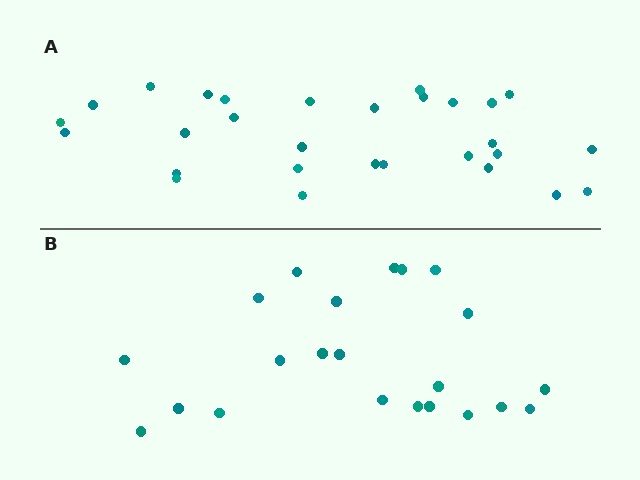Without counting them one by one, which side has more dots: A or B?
Region A (the top region) has more dots.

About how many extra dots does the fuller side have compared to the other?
Region A has roughly 8 or so more dots than region B.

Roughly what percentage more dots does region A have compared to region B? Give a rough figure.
About 30% more.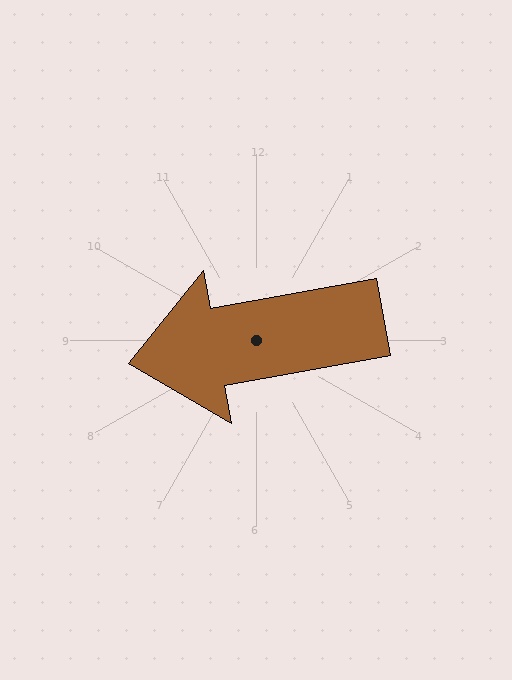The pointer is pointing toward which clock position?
Roughly 9 o'clock.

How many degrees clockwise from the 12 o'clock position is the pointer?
Approximately 260 degrees.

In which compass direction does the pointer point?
West.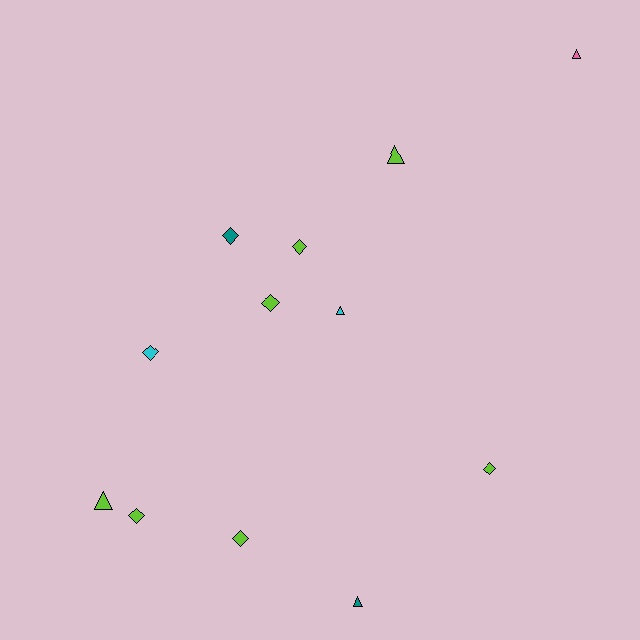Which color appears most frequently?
Lime, with 7 objects.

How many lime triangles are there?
There are 2 lime triangles.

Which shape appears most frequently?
Diamond, with 7 objects.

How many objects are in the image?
There are 12 objects.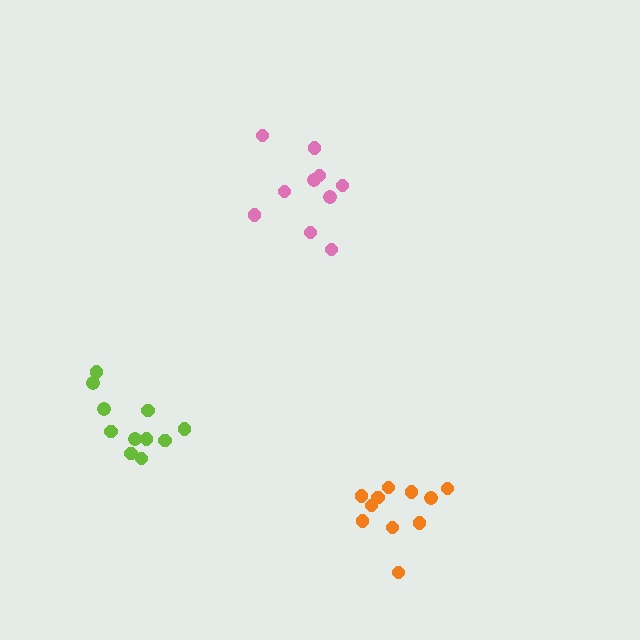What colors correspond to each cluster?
The clusters are colored: pink, orange, lime.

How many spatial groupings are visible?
There are 3 spatial groupings.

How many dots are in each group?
Group 1: 10 dots, Group 2: 11 dots, Group 3: 11 dots (32 total).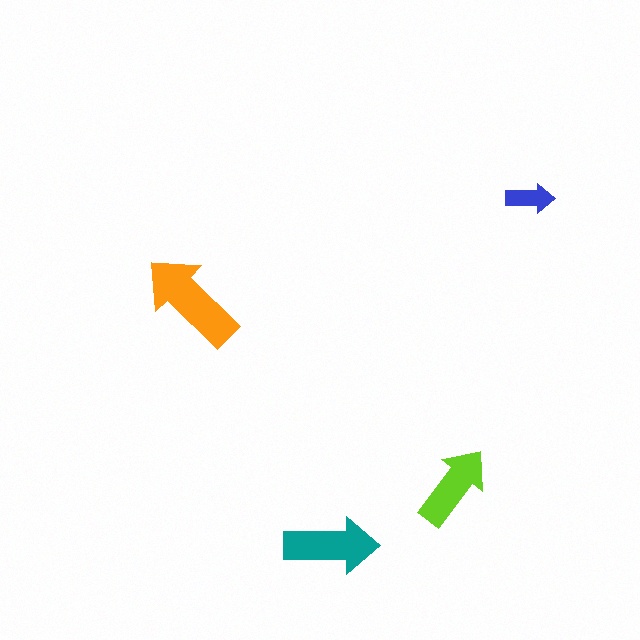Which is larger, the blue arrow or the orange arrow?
The orange one.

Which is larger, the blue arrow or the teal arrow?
The teal one.